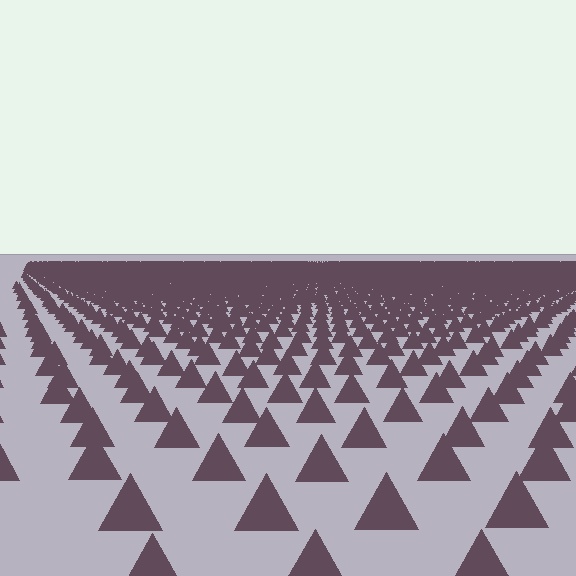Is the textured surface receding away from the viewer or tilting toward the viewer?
The surface is receding away from the viewer. Texture elements get smaller and denser toward the top.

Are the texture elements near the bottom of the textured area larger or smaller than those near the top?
Larger. Near the bottom, elements are closer to the viewer and appear at a bigger on-screen size.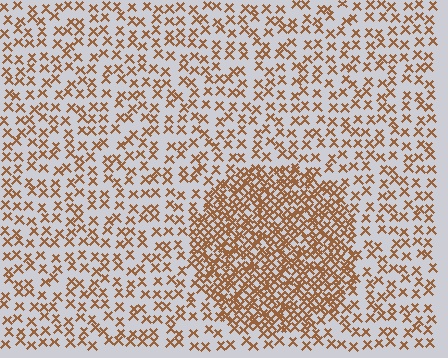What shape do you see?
I see a circle.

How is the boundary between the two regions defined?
The boundary is defined by a change in element density (approximately 2.5x ratio). All elements are the same color, size, and shape.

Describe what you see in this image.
The image contains small brown elements arranged at two different densities. A circle-shaped region is visible where the elements are more densely packed than the surrounding area.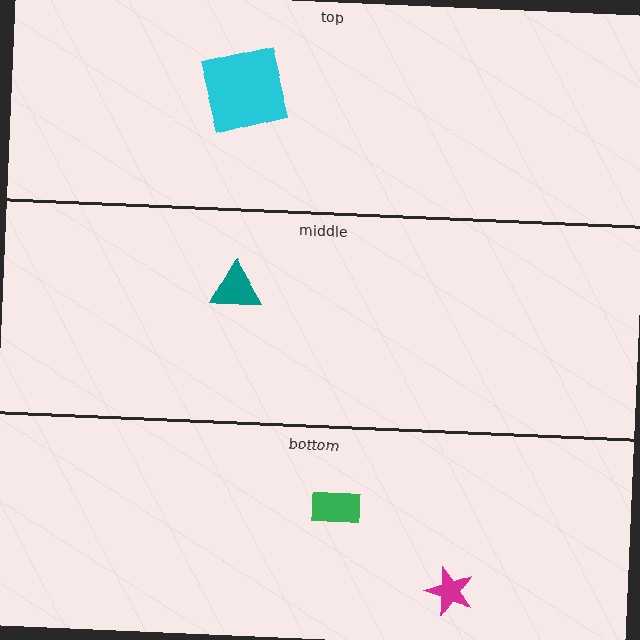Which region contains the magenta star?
The bottom region.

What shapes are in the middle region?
The teal triangle.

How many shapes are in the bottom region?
2.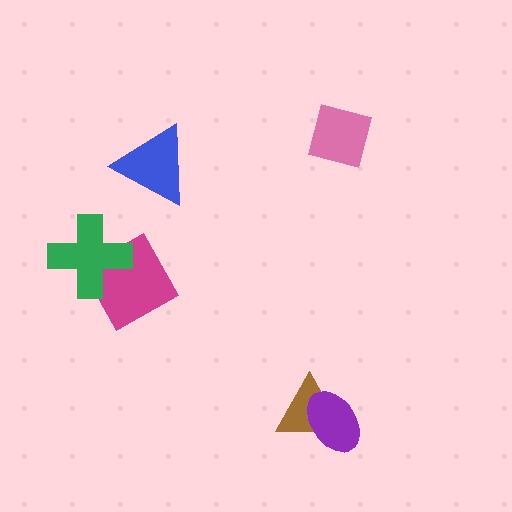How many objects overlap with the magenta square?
1 object overlaps with the magenta square.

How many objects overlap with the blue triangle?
0 objects overlap with the blue triangle.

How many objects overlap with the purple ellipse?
1 object overlaps with the purple ellipse.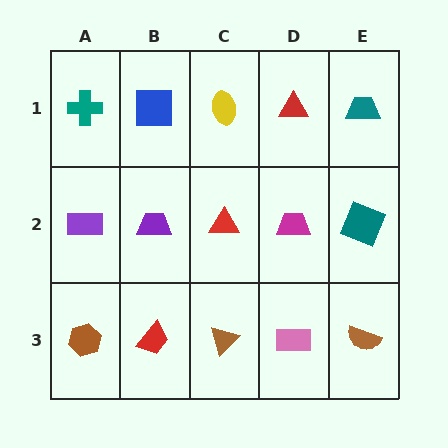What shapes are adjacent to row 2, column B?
A blue square (row 1, column B), a red trapezoid (row 3, column B), a purple rectangle (row 2, column A), a red triangle (row 2, column C).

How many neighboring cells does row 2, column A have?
3.